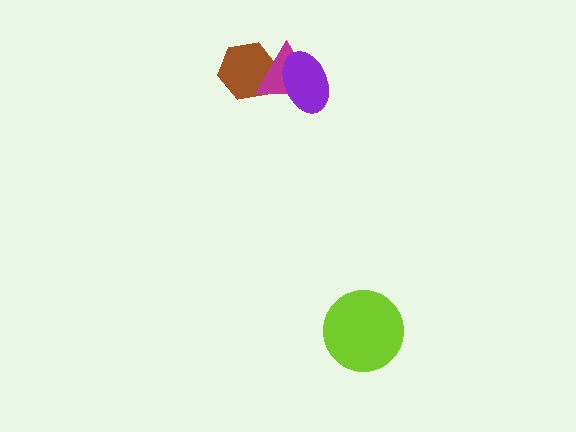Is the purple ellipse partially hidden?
No, no other shape covers it.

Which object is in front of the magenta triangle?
The purple ellipse is in front of the magenta triangle.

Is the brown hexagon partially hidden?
Yes, it is partially covered by another shape.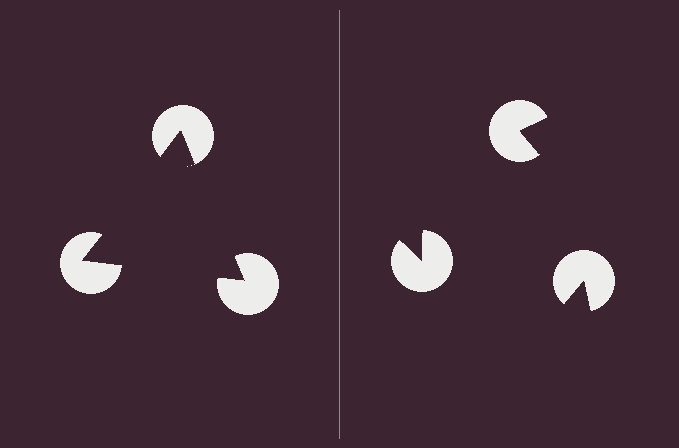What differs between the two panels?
The pac-man discs are positioned identically on both sides; only the wedge orientations differ. On the left they align to a triangle; on the right they are misaligned.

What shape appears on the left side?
An illusory triangle.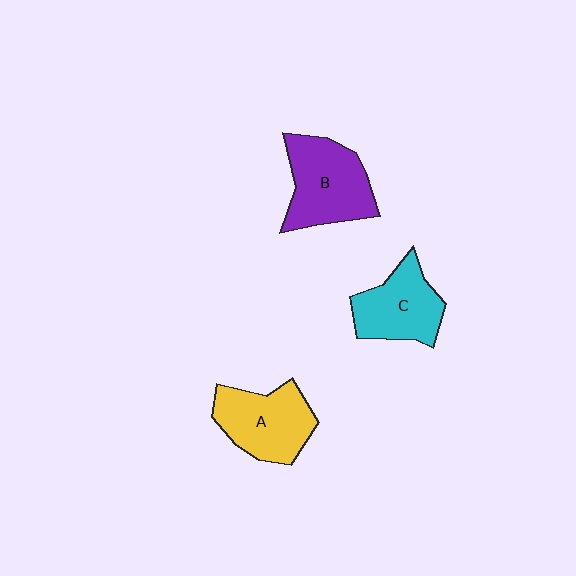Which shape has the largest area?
Shape B (purple).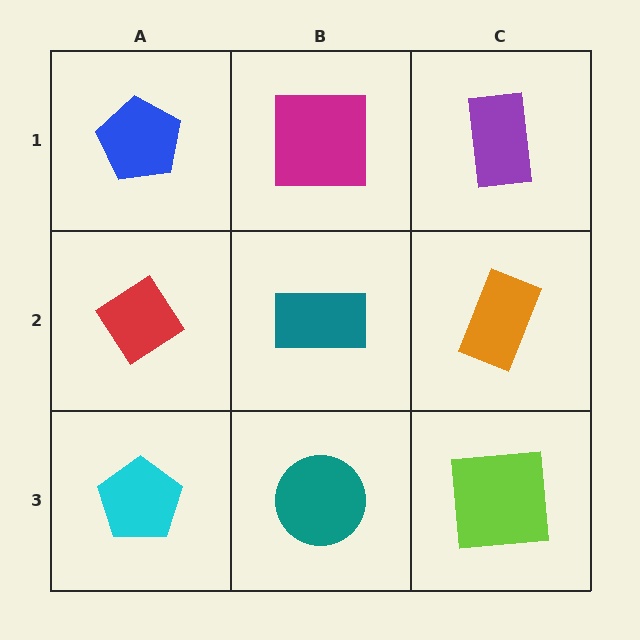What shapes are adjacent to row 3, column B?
A teal rectangle (row 2, column B), a cyan pentagon (row 3, column A), a lime square (row 3, column C).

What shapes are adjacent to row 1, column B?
A teal rectangle (row 2, column B), a blue pentagon (row 1, column A), a purple rectangle (row 1, column C).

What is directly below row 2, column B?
A teal circle.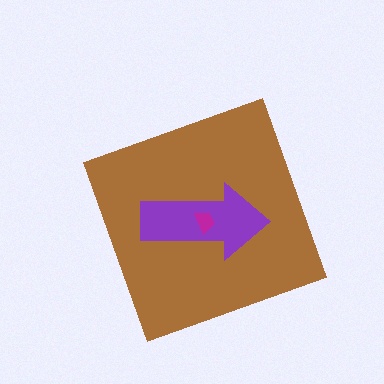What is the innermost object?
The magenta trapezoid.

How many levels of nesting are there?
3.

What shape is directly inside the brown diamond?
The purple arrow.